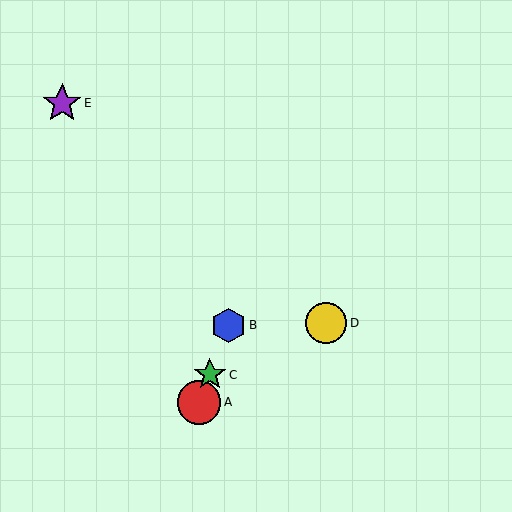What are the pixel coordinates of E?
Object E is at (62, 103).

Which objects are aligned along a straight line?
Objects A, B, C are aligned along a straight line.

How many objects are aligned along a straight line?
3 objects (A, B, C) are aligned along a straight line.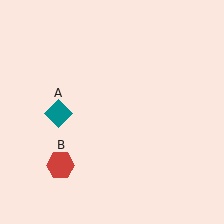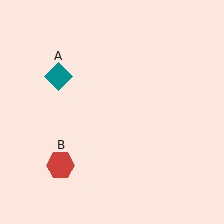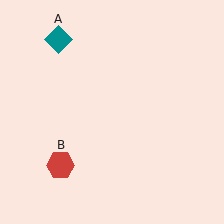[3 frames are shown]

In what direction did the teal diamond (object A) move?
The teal diamond (object A) moved up.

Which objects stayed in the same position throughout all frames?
Red hexagon (object B) remained stationary.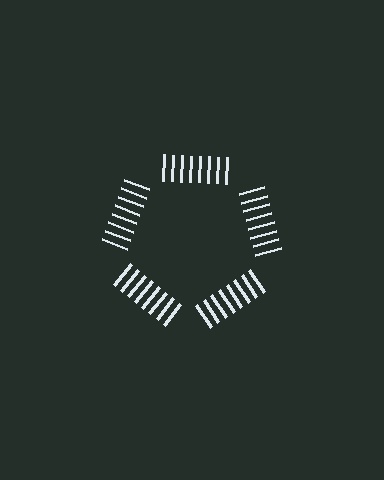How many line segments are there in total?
40 — 8 along each of the 5 edges.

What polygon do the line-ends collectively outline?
An illusory pentagon — the line segments terminate on its edges but no continuous stroke is drawn.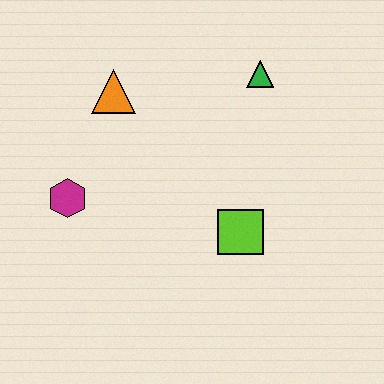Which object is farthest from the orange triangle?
The lime square is farthest from the orange triangle.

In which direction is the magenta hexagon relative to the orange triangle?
The magenta hexagon is below the orange triangle.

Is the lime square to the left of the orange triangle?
No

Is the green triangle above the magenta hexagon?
Yes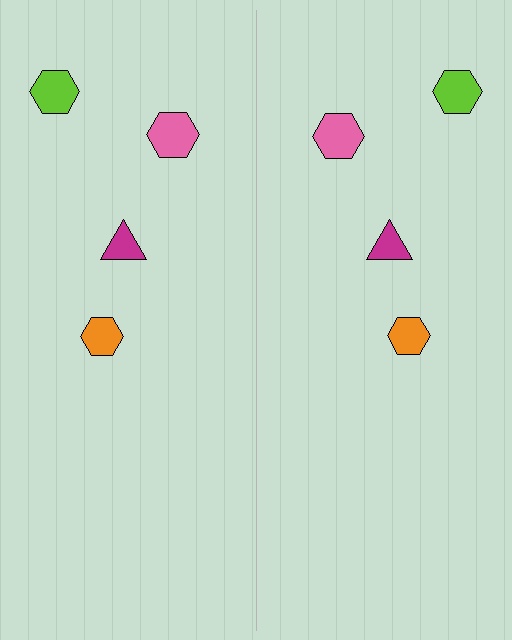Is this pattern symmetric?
Yes, this pattern has bilateral (reflection) symmetry.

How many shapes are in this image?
There are 8 shapes in this image.